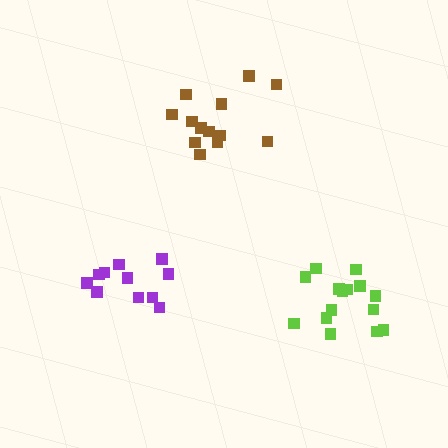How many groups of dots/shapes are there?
There are 3 groups.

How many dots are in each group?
Group 1: 11 dots, Group 2: 13 dots, Group 3: 16 dots (40 total).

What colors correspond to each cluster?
The clusters are colored: purple, brown, lime.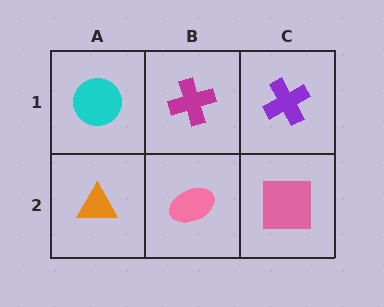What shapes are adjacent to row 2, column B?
A magenta cross (row 1, column B), an orange triangle (row 2, column A), a pink square (row 2, column C).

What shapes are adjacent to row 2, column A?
A cyan circle (row 1, column A), a pink ellipse (row 2, column B).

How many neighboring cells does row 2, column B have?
3.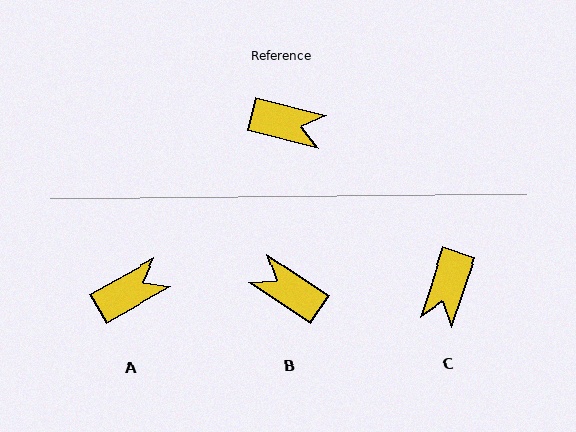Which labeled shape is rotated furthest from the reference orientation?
B, about 160 degrees away.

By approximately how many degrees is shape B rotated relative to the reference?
Approximately 160 degrees counter-clockwise.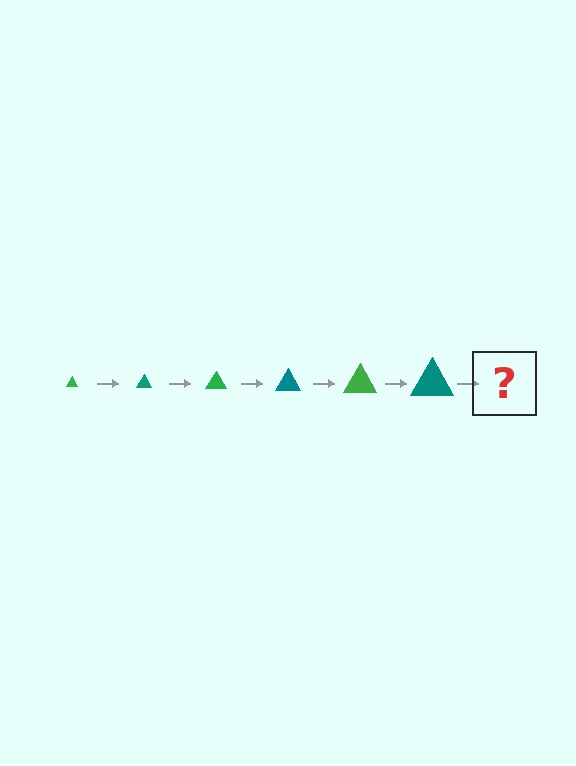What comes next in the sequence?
The next element should be a green triangle, larger than the previous one.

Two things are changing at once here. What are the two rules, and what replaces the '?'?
The two rules are that the triangle grows larger each step and the color cycles through green and teal. The '?' should be a green triangle, larger than the previous one.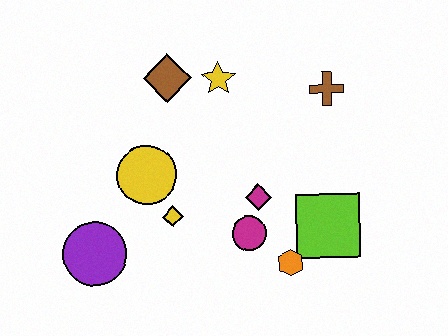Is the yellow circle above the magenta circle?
Yes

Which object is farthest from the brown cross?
The purple circle is farthest from the brown cross.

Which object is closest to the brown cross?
The yellow star is closest to the brown cross.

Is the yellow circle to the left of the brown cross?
Yes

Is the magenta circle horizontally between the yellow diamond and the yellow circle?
No